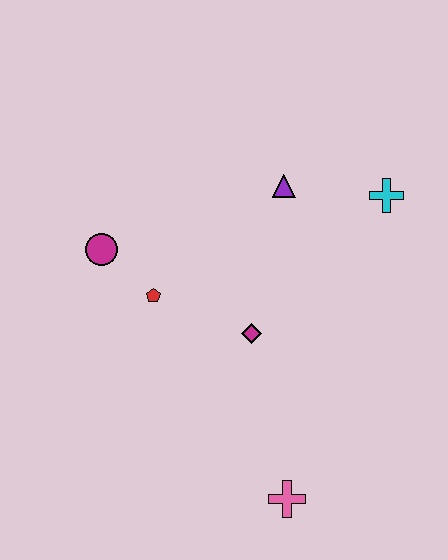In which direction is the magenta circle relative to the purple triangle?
The magenta circle is to the left of the purple triangle.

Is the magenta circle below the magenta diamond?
No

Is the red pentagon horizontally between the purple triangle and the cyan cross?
No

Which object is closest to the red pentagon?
The magenta circle is closest to the red pentagon.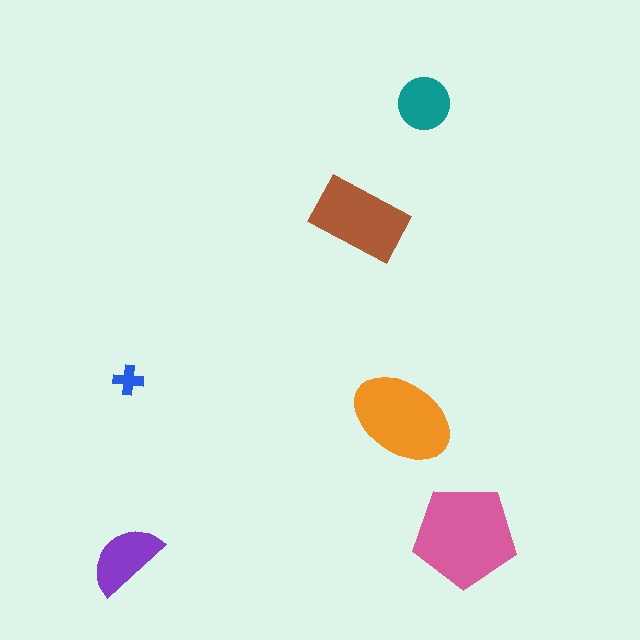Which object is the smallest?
The blue cross.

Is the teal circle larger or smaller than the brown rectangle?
Smaller.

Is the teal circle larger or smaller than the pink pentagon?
Smaller.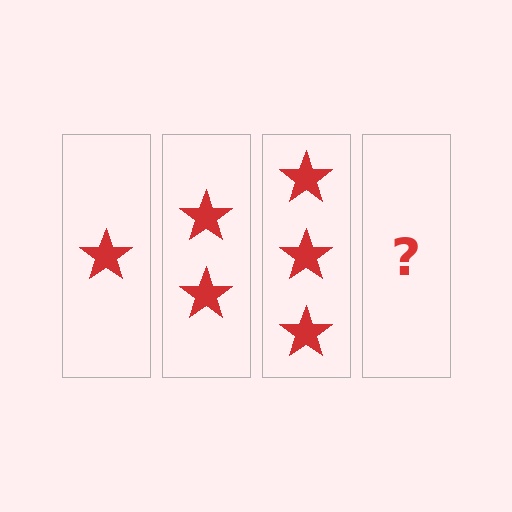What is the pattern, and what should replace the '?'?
The pattern is that each step adds one more star. The '?' should be 4 stars.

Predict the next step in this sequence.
The next step is 4 stars.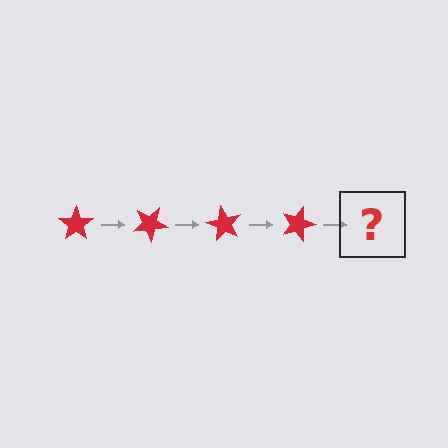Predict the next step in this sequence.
The next step is a red star rotated 120 degrees.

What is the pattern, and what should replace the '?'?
The pattern is that the star rotates 30 degrees each step. The '?' should be a red star rotated 120 degrees.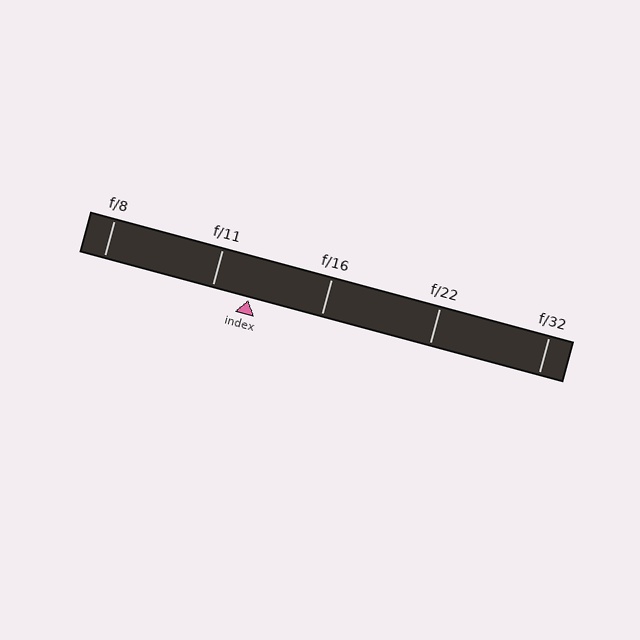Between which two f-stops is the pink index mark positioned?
The index mark is between f/11 and f/16.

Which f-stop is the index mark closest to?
The index mark is closest to f/11.